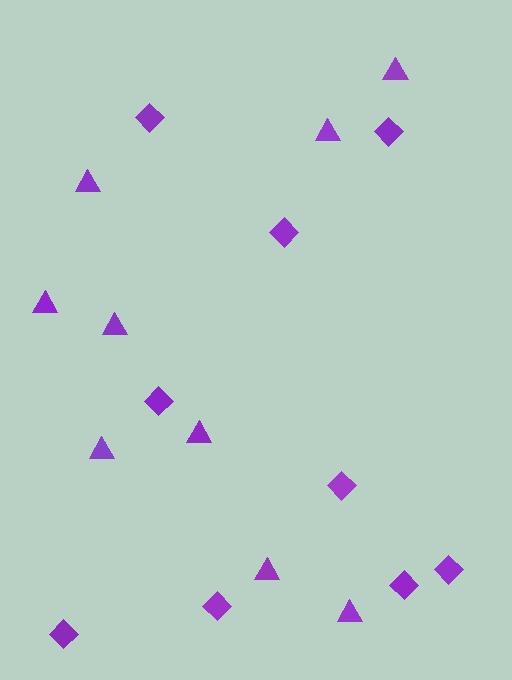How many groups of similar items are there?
There are 2 groups: one group of diamonds (9) and one group of triangles (9).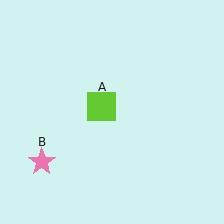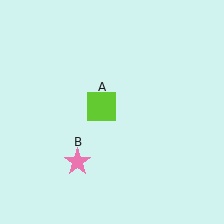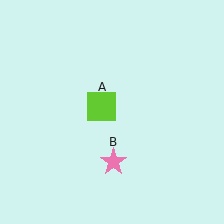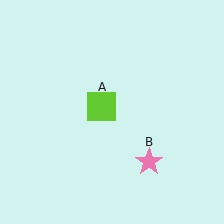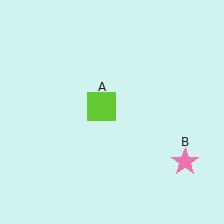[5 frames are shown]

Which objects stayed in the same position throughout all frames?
Lime square (object A) remained stationary.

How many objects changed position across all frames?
1 object changed position: pink star (object B).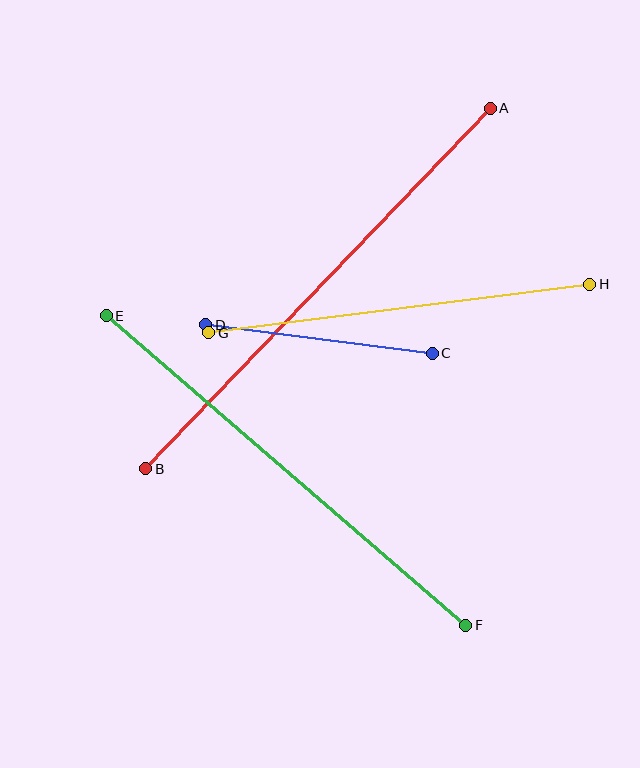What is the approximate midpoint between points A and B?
The midpoint is at approximately (318, 288) pixels.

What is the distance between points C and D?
The distance is approximately 228 pixels.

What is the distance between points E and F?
The distance is approximately 474 pixels.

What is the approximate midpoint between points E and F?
The midpoint is at approximately (286, 470) pixels.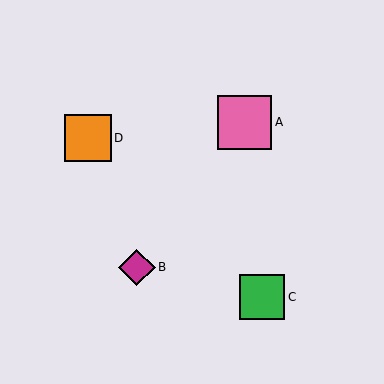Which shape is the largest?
The pink square (labeled A) is the largest.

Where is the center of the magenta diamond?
The center of the magenta diamond is at (137, 267).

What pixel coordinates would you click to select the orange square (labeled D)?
Click at (88, 138) to select the orange square D.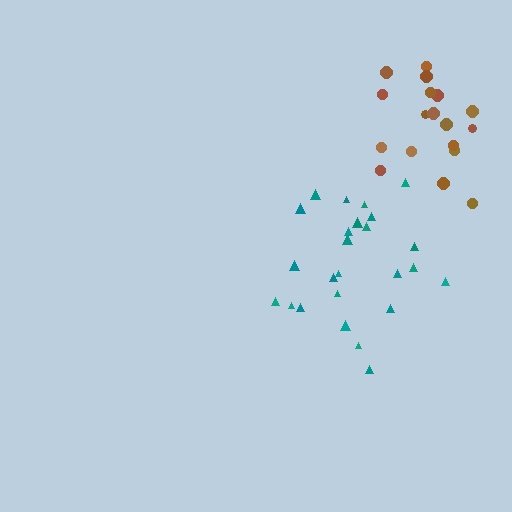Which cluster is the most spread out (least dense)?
Teal.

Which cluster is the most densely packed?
Brown.